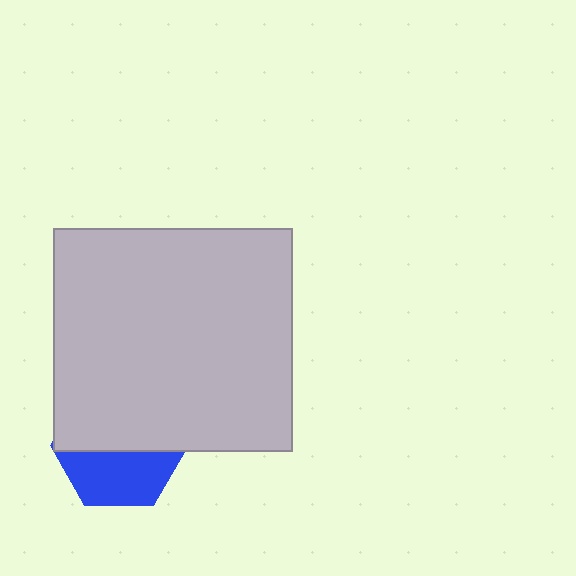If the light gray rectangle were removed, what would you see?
You would see the complete blue hexagon.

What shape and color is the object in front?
The object in front is a light gray rectangle.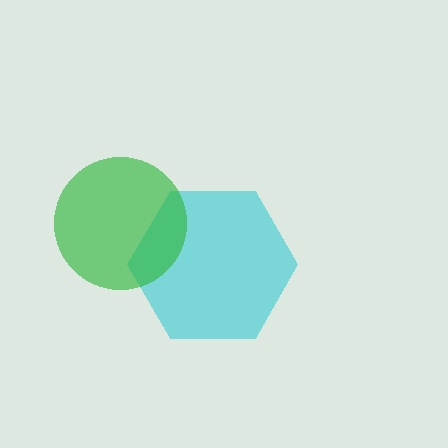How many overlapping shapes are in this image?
There are 2 overlapping shapes in the image.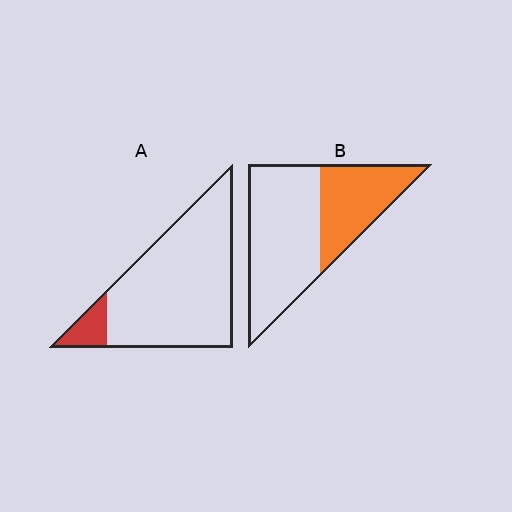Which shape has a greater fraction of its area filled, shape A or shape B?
Shape B.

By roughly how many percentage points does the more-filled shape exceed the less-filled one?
By roughly 25 percentage points (B over A).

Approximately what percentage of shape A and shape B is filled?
A is approximately 10% and B is approximately 35%.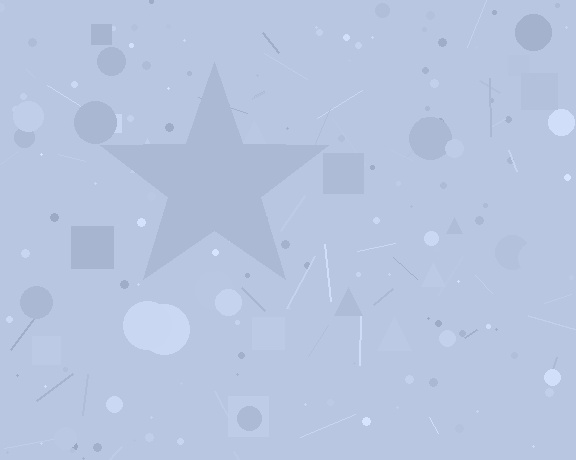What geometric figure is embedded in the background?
A star is embedded in the background.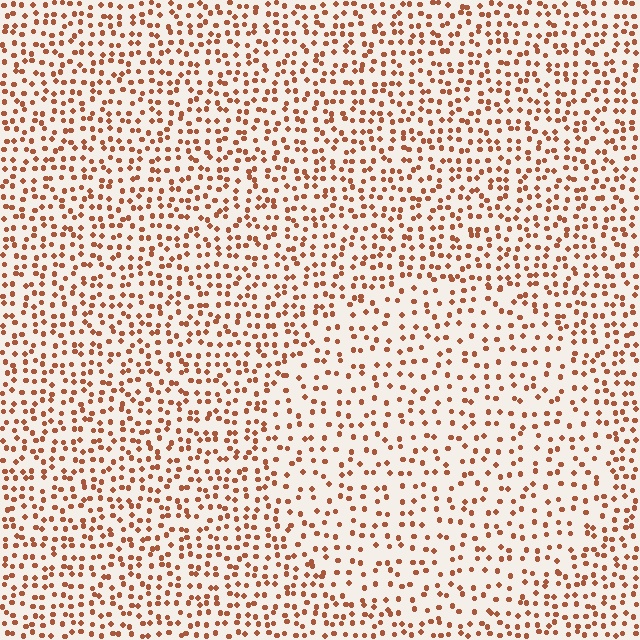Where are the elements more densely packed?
The elements are more densely packed outside the circle boundary.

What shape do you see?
I see a circle.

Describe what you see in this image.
The image contains small brown elements arranged at two different densities. A circle-shaped region is visible where the elements are less densely packed than the surrounding area.